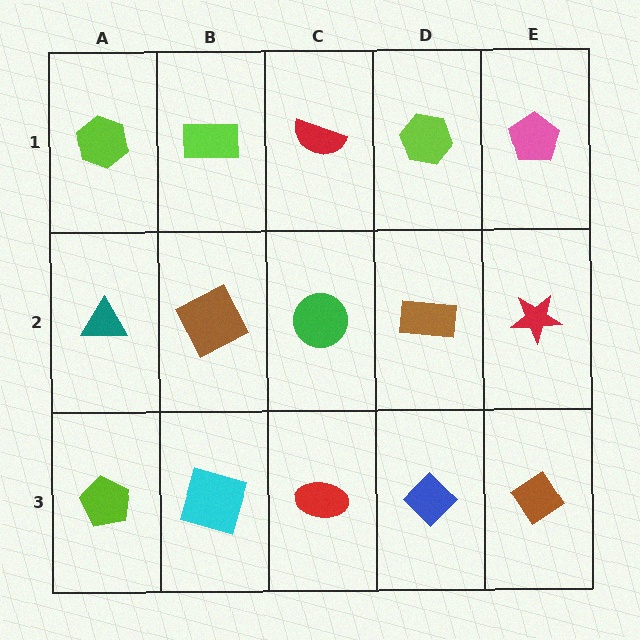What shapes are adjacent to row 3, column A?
A teal triangle (row 2, column A), a cyan square (row 3, column B).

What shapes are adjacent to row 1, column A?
A teal triangle (row 2, column A), a lime rectangle (row 1, column B).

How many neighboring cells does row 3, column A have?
2.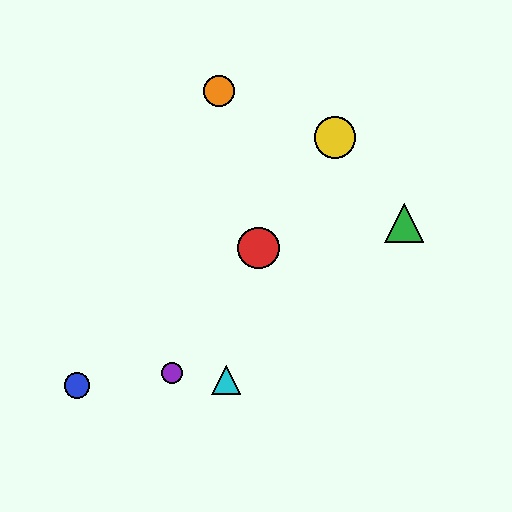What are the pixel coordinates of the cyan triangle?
The cyan triangle is at (226, 380).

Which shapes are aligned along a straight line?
The red circle, the yellow circle, the purple circle are aligned along a straight line.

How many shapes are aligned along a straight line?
3 shapes (the red circle, the yellow circle, the purple circle) are aligned along a straight line.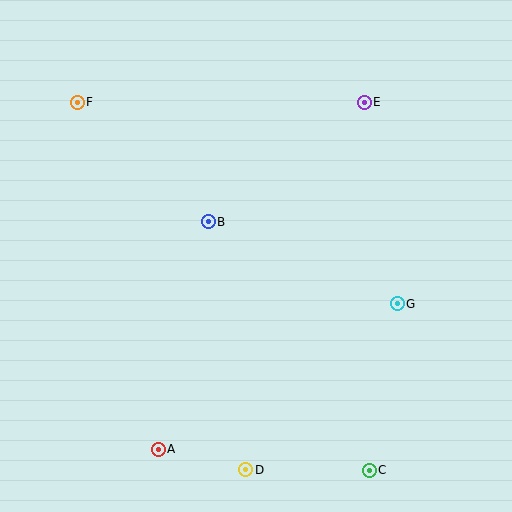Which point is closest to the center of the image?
Point B at (208, 222) is closest to the center.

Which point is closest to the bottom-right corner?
Point C is closest to the bottom-right corner.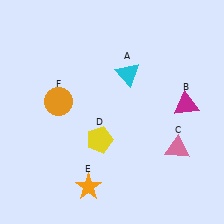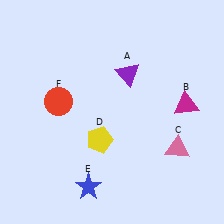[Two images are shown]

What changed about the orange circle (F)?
In Image 1, F is orange. In Image 2, it changed to red.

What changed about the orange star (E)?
In Image 1, E is orange. In Image 2, it changed to blue.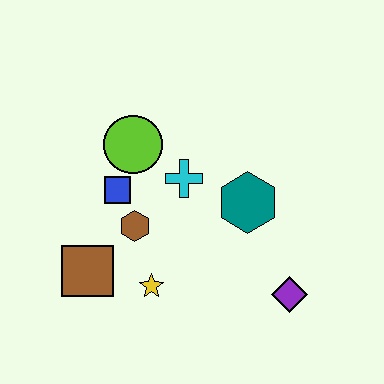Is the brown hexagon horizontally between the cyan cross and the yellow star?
No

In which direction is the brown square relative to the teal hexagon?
The brown square is to the left of the teal hexagon.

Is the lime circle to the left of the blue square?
No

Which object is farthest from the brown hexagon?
The purple diamond is farthest from the brown hexagon.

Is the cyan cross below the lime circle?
Yes